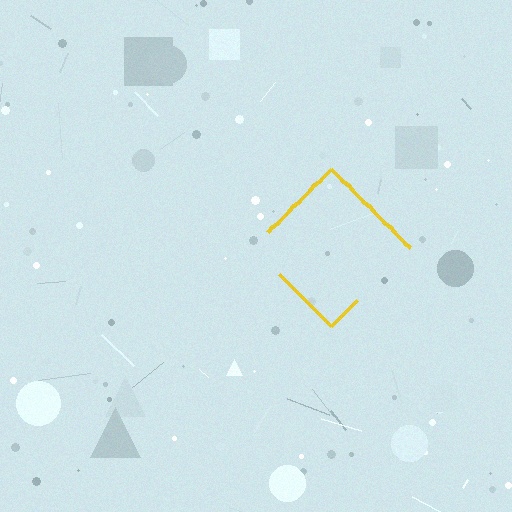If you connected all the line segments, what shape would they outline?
They would outline a diamond.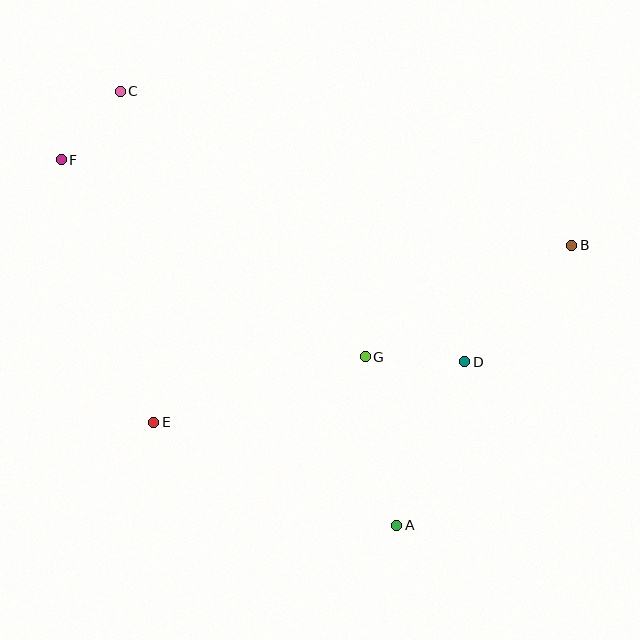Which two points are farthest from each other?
Points B and F are farthest from each other.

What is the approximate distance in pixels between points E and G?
The distance between E and G is approximately 221 pixels.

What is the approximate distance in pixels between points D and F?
The distance between D and F is approximately 451 pixels.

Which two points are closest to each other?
Points C and F are closest to each other.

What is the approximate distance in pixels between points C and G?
The distance between C and G is approximately 361 pixels.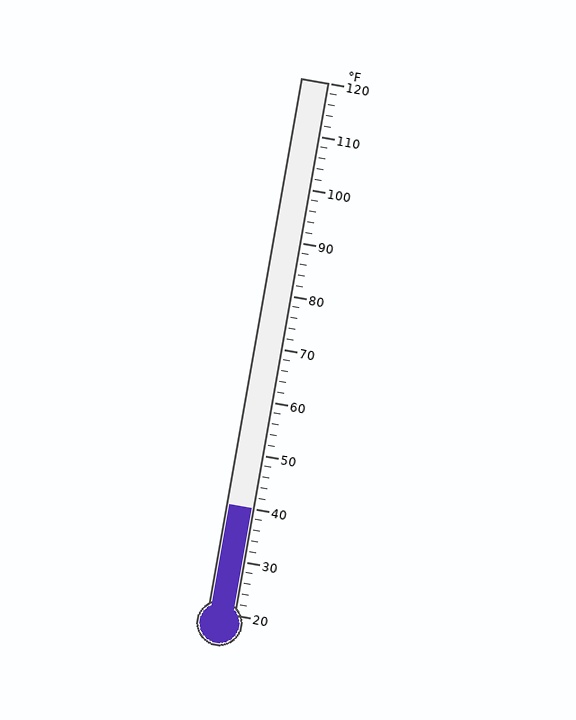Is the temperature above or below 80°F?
The temperature is below 80°F.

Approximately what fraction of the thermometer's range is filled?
The thermometer is filled to approximately 20% of its range.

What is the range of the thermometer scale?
The thermometer scale ranges from 20°F to 120°F.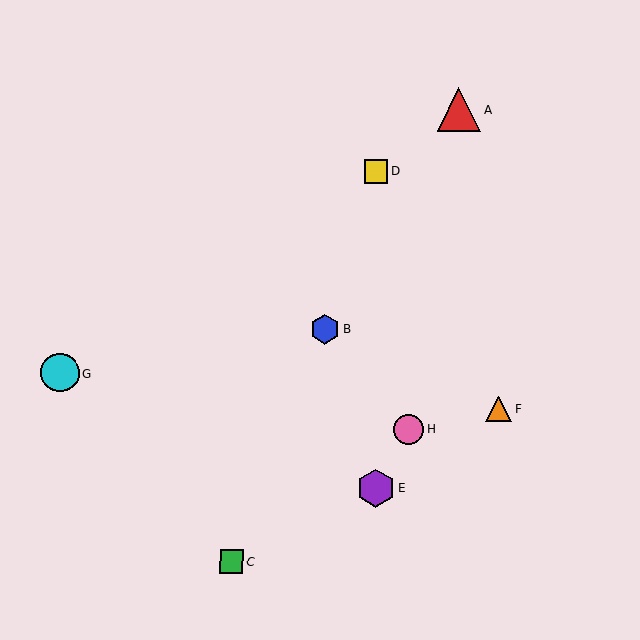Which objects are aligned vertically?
Objects D, E are aligned vertically.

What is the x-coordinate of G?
Object G is at x≈60.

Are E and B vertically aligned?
No, E is at x≈376 and B is at x≈325.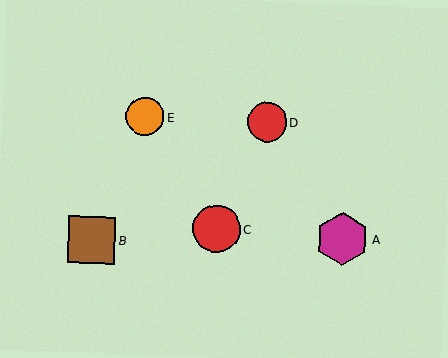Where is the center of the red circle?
The center of the red circle is at (217, 229).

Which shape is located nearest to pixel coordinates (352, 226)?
The magenta hexagon (labeled A) at (342, 239) is nearest to that location.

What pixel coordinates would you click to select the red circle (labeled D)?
Click at (267, 122) to select the red circle D.